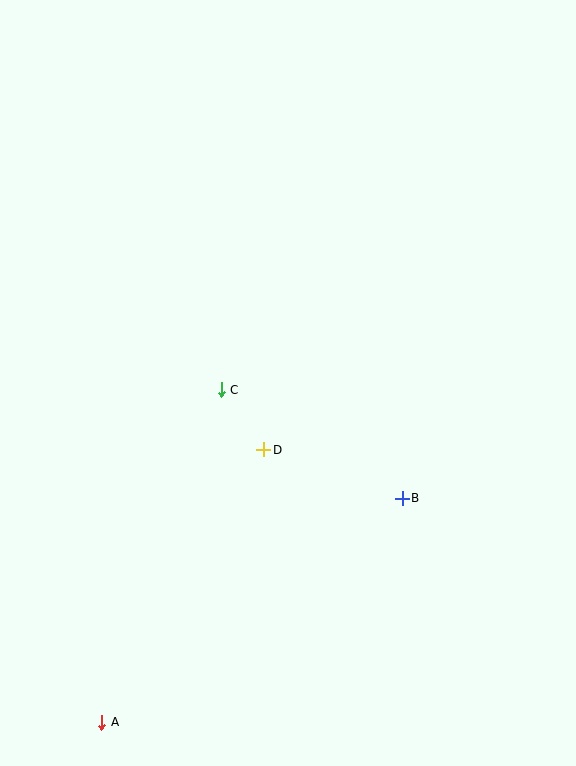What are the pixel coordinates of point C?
Point C is at (221, 390).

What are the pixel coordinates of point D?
Point D is at (264, 450).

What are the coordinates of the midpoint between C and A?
The midpoint between C and A is at (162, 556).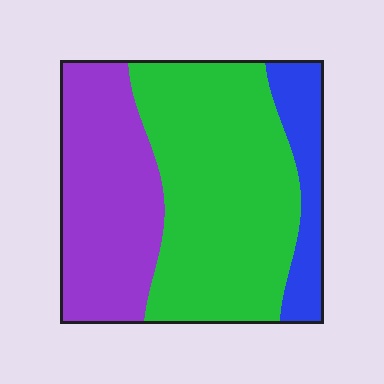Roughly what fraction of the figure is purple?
Purple takes up about one third (1/3) of the figure.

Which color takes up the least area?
Blue, at roughly 15%.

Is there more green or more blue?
Green.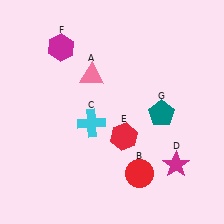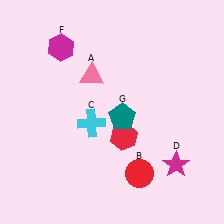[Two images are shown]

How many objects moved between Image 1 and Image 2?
1 object moved between the two images.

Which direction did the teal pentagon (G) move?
The teal pentagon (G) moved left.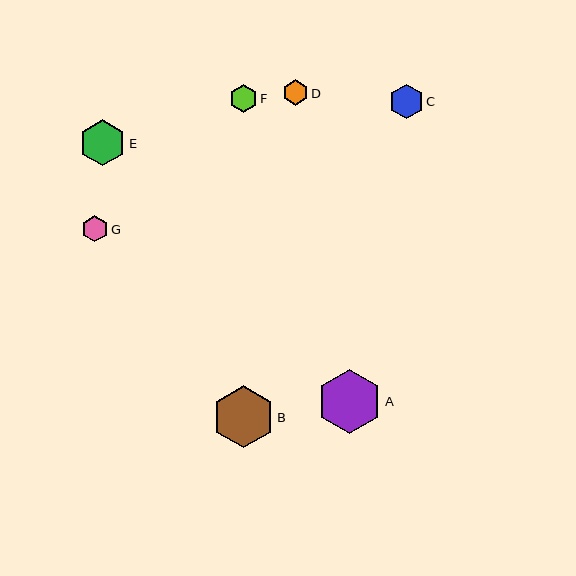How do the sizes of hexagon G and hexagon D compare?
Hexagon G and hexagon D are approximately the same size.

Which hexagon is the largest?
Hexagon A is the largest with a size of approximately 64 pixels.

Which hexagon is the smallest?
Hexagon D is the smallest with a size of approximately 25 pixels.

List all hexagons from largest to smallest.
From largest to smallest: A, B, E, C, F, G, D.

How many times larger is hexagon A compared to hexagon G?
Hexagon A is approximately 2.4 times the size of hexagon G.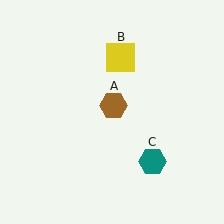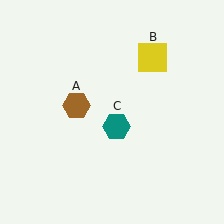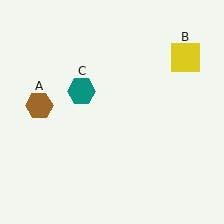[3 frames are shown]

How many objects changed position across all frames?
3 objects changed position: brown hexagon (object A), yellow square (object B), teal hexagon (object C).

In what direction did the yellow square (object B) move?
The yellow square (object B) moved right.